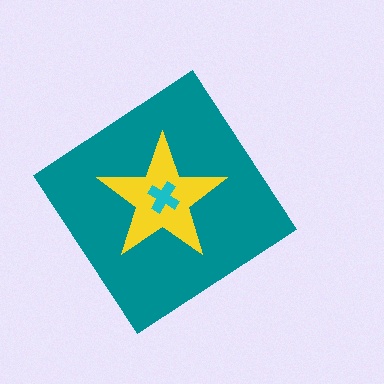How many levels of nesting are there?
3.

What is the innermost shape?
The cyan cross.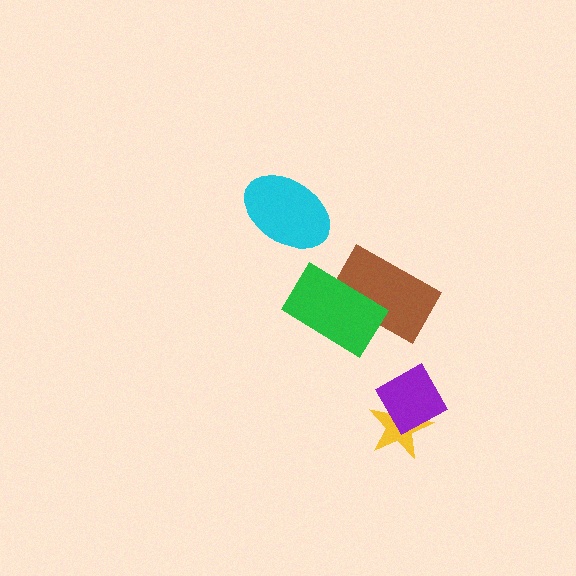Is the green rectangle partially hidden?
No, no other shape covers it.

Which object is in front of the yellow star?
The purple square is in front of the yellow star.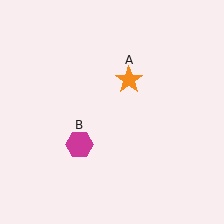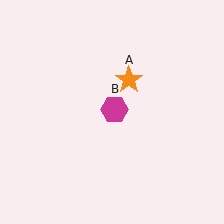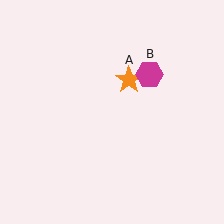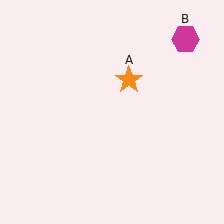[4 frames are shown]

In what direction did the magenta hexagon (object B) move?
The magenta hexagon (object B) moved up and to the right.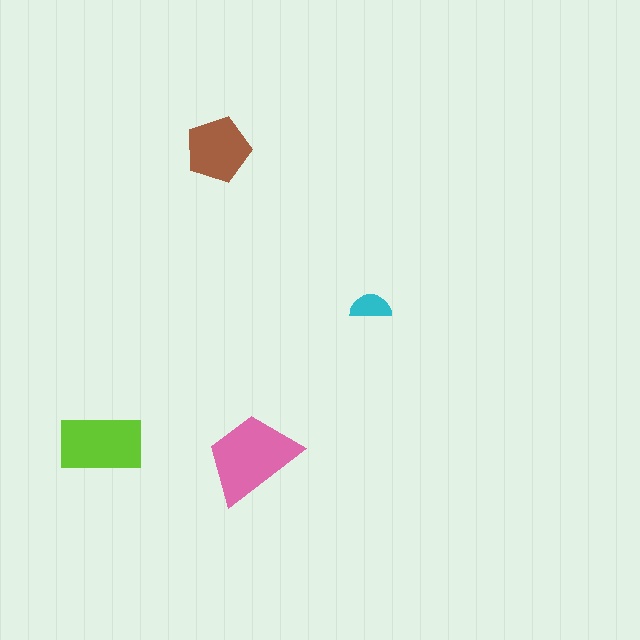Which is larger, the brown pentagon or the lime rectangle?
The lime rectangle.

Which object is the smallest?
The cyan semicircle.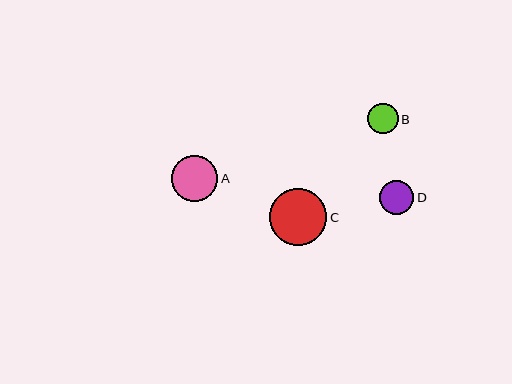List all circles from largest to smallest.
From largest to smallest: C, A, D, B.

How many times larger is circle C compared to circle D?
Circle C is approximately 1.7 times the size of circle D.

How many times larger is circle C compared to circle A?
Circle C is approximately 1.2 times the size of circle A.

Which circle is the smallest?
Circle B is the smallest with a size of approximately 30 pixels.